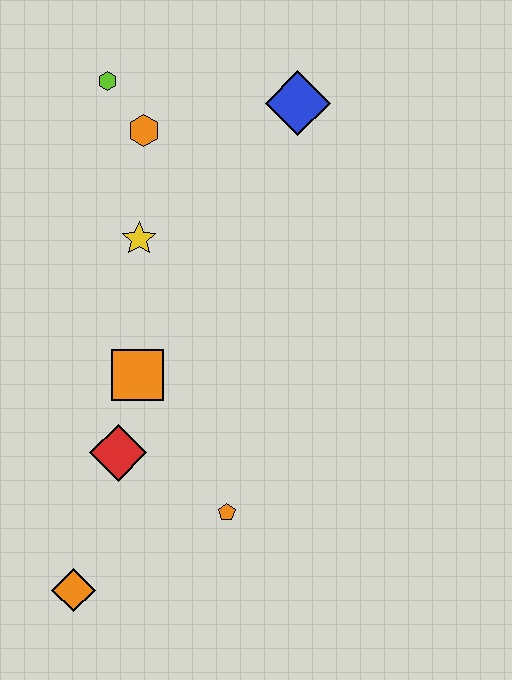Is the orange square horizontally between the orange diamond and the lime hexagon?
No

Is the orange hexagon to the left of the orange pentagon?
Yes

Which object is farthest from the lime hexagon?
The orange diamond is farthest from the lime hexagon.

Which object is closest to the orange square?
The red diamond is closest to the orange square.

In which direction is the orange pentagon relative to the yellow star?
The orange pentagon is below the yellow star.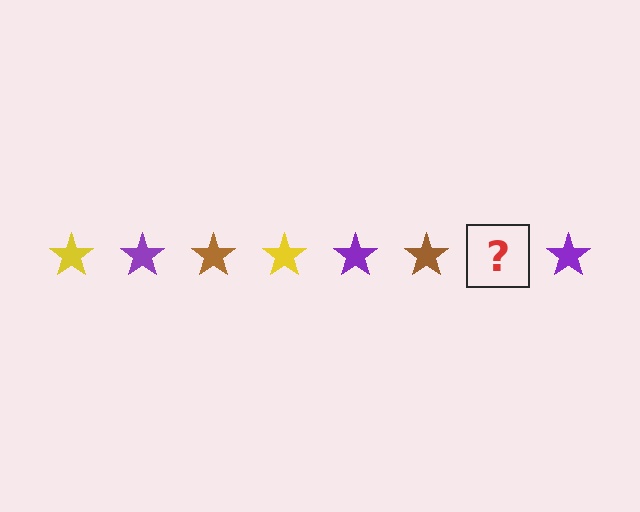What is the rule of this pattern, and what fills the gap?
The rule is that the pattern cycles through yellow, purple, brown stars. The gap should be filled with a yellow star.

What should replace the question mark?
The question mark should be replaced with a yellow star.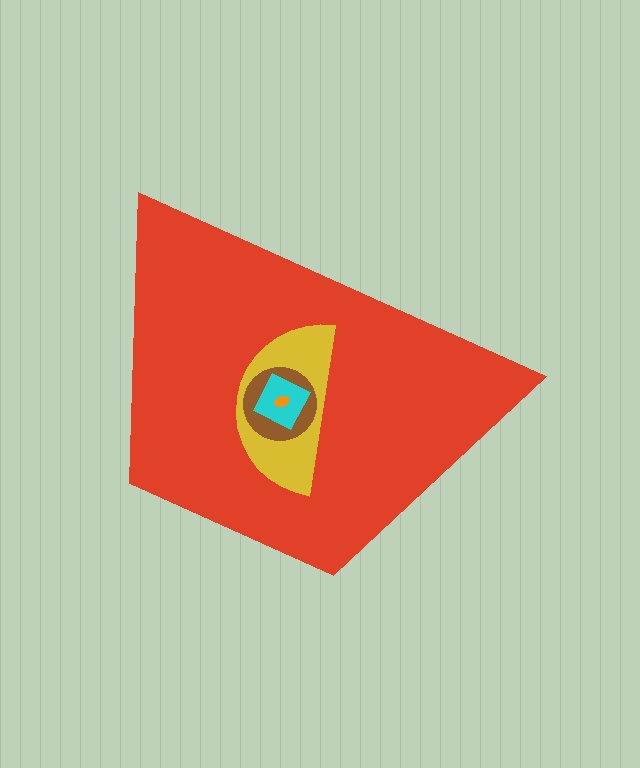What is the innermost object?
The orange ellipse.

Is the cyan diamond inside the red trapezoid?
Yes.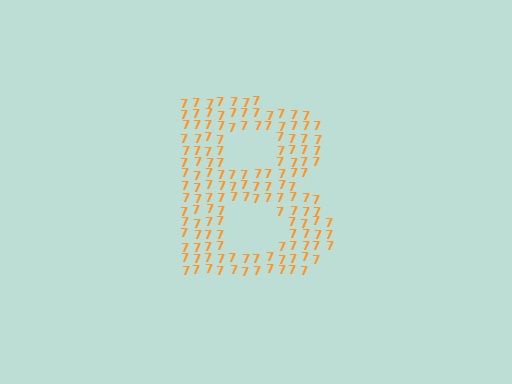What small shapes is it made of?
It is made of small digit 7's.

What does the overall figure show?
The overall figure shows the letter B.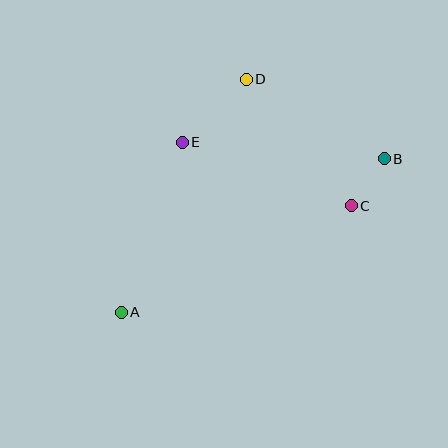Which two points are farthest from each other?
Points A and B are farthest from each other.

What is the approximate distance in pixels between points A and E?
The distance between A and E is approximately 180 pixels.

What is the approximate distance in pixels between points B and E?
The distance between B and E is approximately 203 pixels.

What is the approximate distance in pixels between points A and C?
The distance between A and C is approximately 253 pixels.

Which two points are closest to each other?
Points B and C are closest to each other.